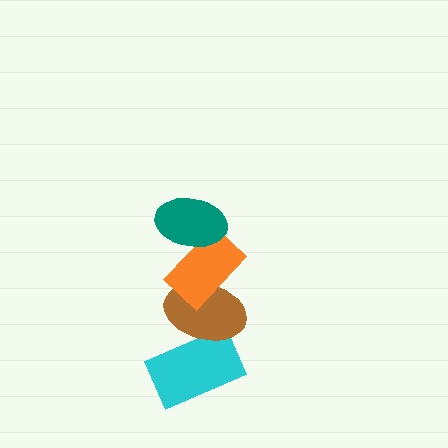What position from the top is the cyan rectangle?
The cyan rectangle is 4th from the top.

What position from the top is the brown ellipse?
The brown ellipse is 3rd from the top.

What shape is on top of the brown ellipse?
The orange rectangle is on top of the brown ellipse.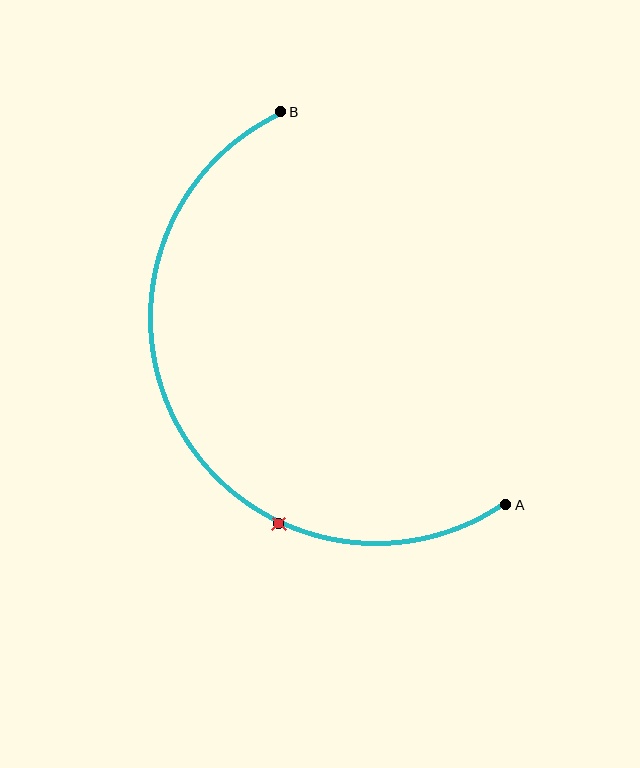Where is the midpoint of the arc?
The arc midpoint is the point on the curve farthest from the straight line joining A and B. It sits to the left of that line.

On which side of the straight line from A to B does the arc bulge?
The arc bulges to the left of the straight line connecting A and B.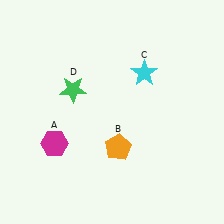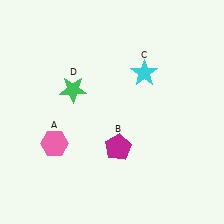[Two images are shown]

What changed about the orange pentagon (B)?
In Image 1, B is orange. In Image 2, it changed to magenta.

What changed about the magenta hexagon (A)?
In Image 1, A is magenta. In Image 2, it changed to pink.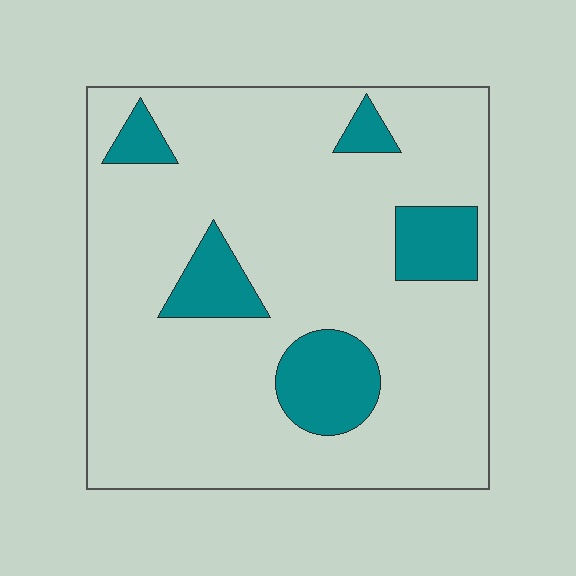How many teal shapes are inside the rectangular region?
5.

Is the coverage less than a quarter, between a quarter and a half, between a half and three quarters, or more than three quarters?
Less than a quarter.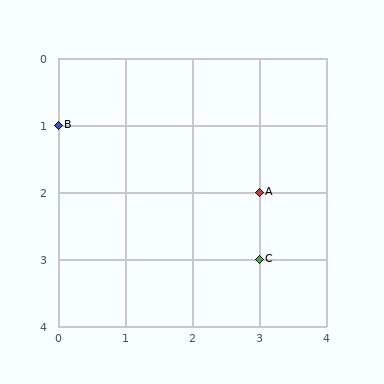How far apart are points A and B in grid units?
Points A and B are 3 columns and 1 row apart (about 3.2 grid units diagonally).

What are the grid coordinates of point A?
Point A is at grid coordinates (3, 2).